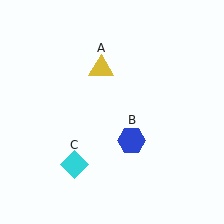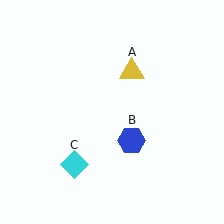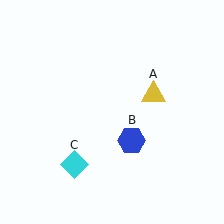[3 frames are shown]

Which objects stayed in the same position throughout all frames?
Blue hexagon (object B) and cyan diamond (object C) remained stationary.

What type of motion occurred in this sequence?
The yellow triangle (object A) rotated clockwise around the center of the scene.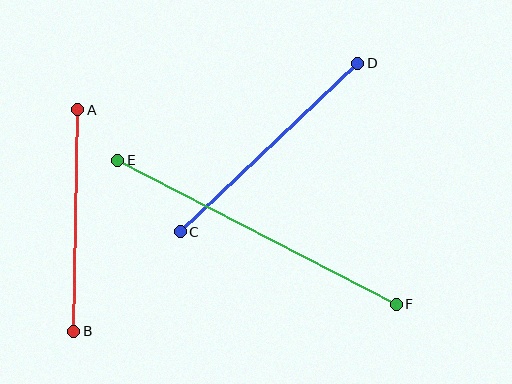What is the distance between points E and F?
The distance is approximately 313 pixels.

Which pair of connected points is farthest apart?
Points E and F are farthest apart.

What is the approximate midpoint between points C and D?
The midpoint is at approximately (269, 148) pixels.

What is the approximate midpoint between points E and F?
The midpoint is at approximately (257, 232) pixels.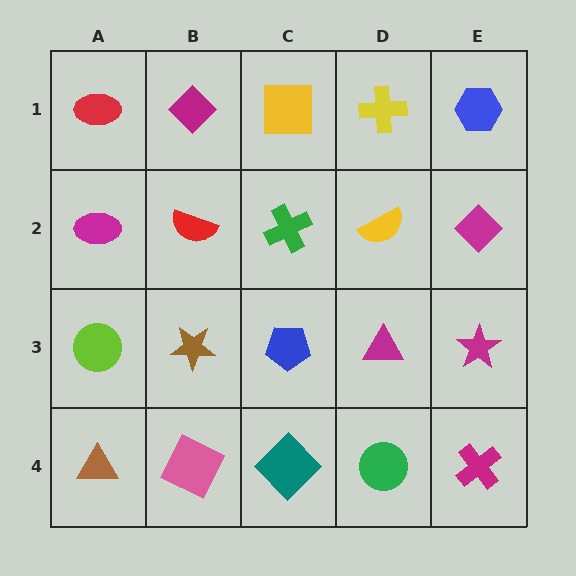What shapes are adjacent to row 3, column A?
A magenta ellipse (row 2, column A), a brown triangle (row 4, column A), a brown star (row 3, column B).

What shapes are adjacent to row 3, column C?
A green cross (row 2, column C), a teal diamond (row 4, column C), a brown star (row 3, column B), a magenta triangle (row 3, column D).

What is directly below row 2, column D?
A magenta triangle.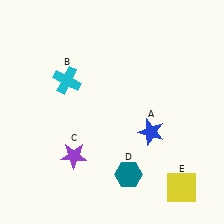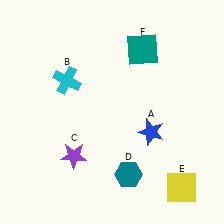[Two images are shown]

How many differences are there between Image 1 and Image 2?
There is 1 difference between the two images.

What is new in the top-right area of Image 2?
A teal square (F) was added in the top-right area of Image 2.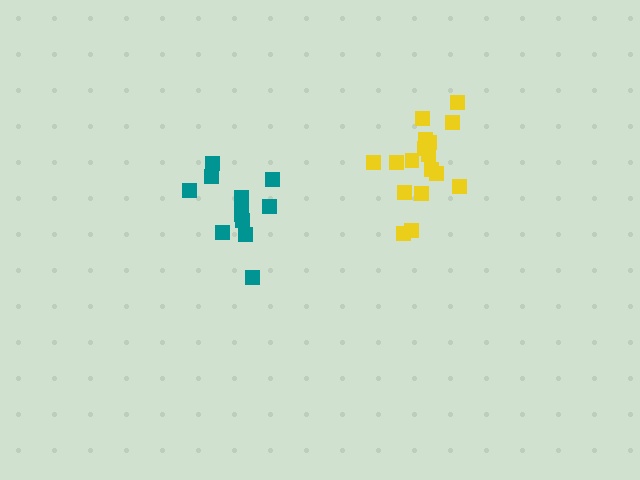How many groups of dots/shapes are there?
There are 2 groups.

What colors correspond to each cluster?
The clusters are colored: yellow, teal.